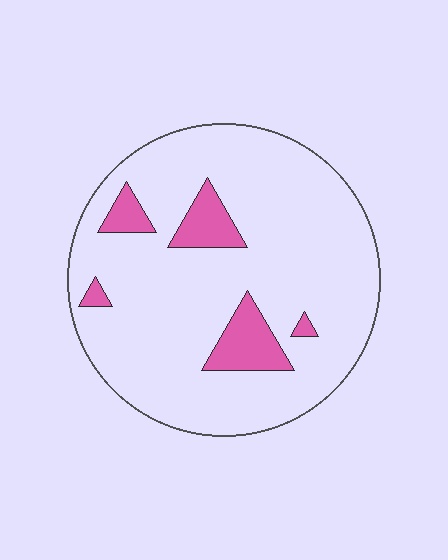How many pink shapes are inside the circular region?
5.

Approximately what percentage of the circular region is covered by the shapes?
Approximately 10%.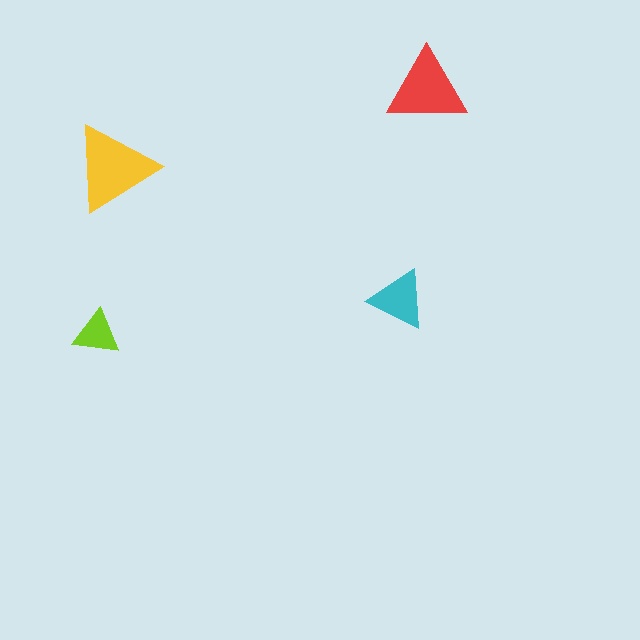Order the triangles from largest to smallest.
the yellow one, the red one, the cyan one, the lime one.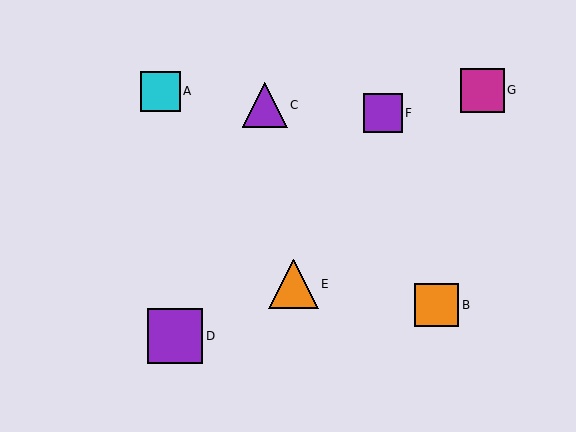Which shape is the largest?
The purple square (labeled D) is the largest.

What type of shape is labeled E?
Shape E is an orange triangle.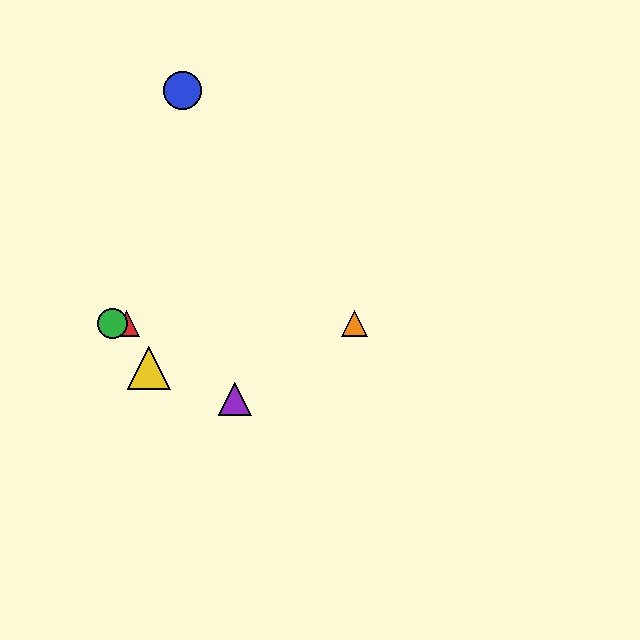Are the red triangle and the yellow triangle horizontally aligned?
No, the red triangle is at y≈323 and the yellow triangle is at y≈368.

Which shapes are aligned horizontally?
The red triangle, the green circle, the orange triangle are aligned horizontally.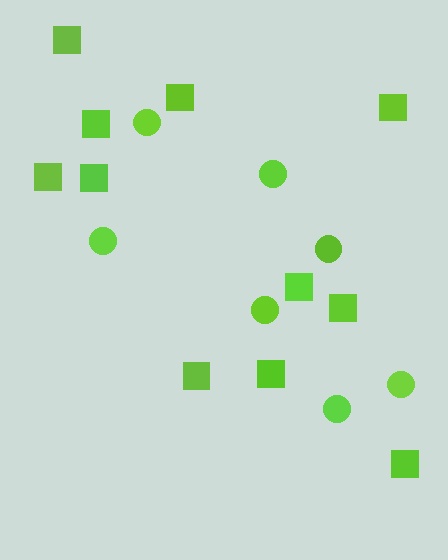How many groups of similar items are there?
There are 2 groups: one group of squares (11) and one group of circles (7).